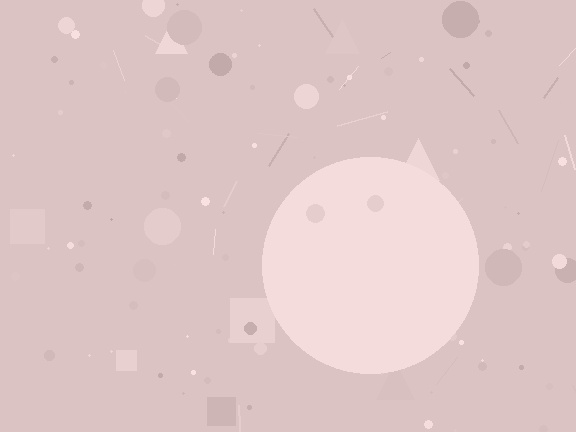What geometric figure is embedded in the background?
A circle is embedded in the background.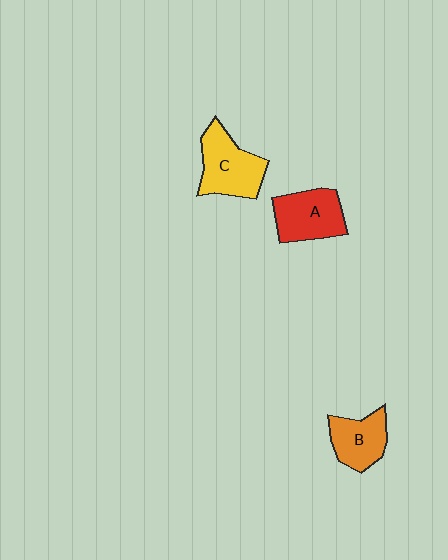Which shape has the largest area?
Shape C (yellow).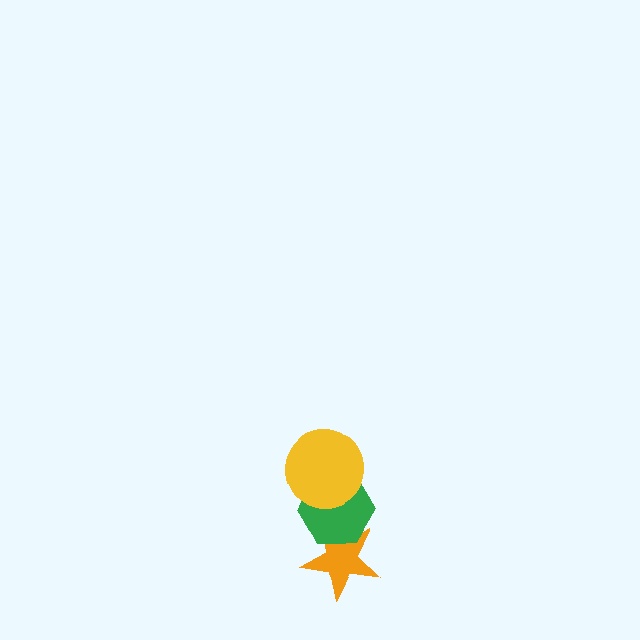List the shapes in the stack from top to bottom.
From top to bottom: the yellow circle, the green hexagon, the orange star.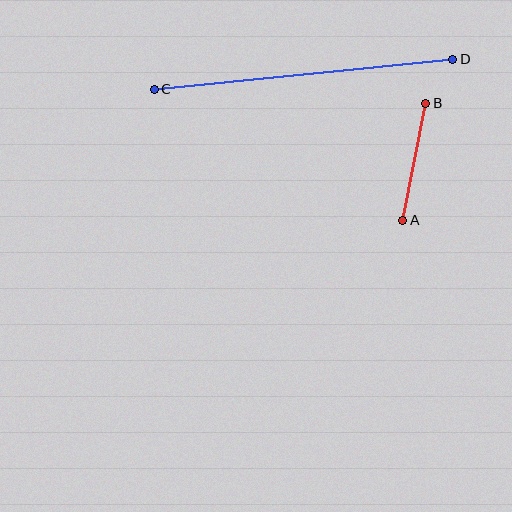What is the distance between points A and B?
The distance is approximately 120 pixels.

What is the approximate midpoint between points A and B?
The midpoint is at approximately (414, 162) pixels.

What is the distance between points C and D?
The distance is approximately 300 pixels.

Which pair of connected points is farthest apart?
Points C and D are farthest apart.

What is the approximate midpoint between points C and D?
The midpoint is at approximately (303, 74) pixels.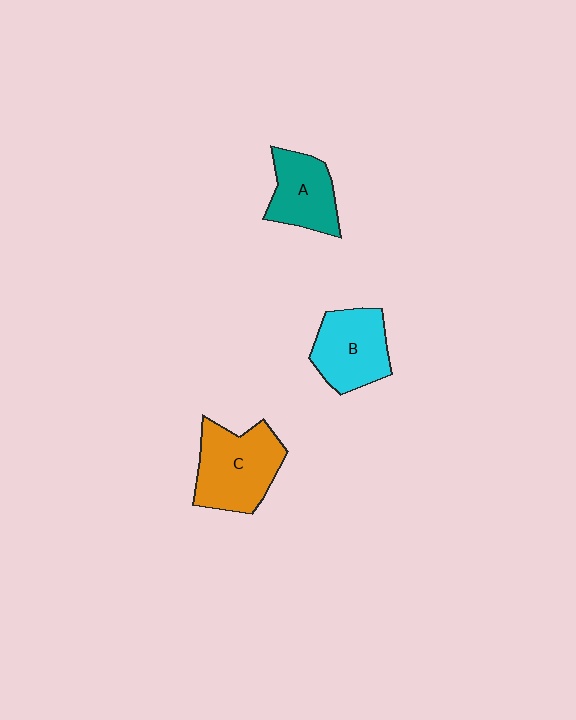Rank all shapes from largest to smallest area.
From largest to smallest: C (orange), B (cyan), A (teal).